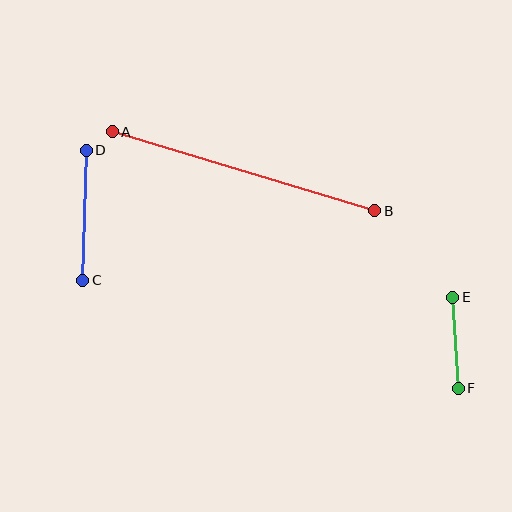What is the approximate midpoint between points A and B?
The midpoint is at approximately (244, 171) pixels.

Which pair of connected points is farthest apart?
Points A and B are farthest apart.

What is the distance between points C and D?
The distance is approximately 130 pixels.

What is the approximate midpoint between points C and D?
The midpoint is at approximately (84, 215) pixels.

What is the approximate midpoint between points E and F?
The midpoint is at approximately (456, 343) pixels.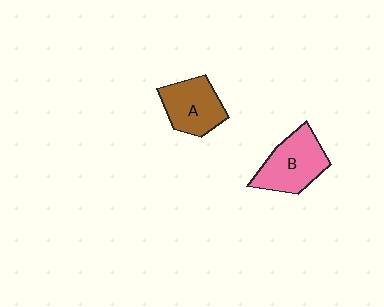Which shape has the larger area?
Shape B (pink).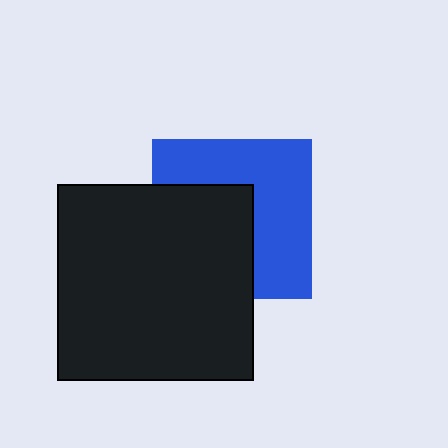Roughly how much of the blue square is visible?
About half of it is visible (roughly 54%).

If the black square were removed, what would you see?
You would see the complete blue square.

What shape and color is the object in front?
The object in front is a black square.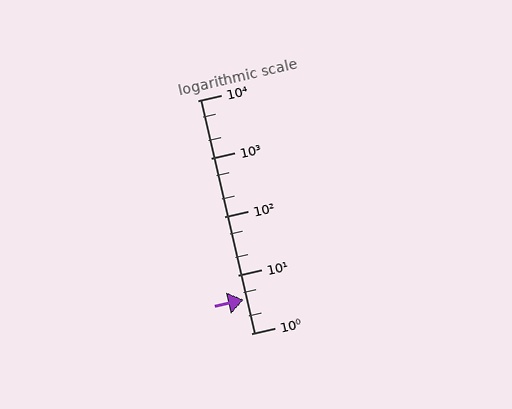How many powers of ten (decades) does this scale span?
The scale spans 4 decades, from 1 to 10000.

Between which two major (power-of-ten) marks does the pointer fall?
The pointer is between 1 and 10.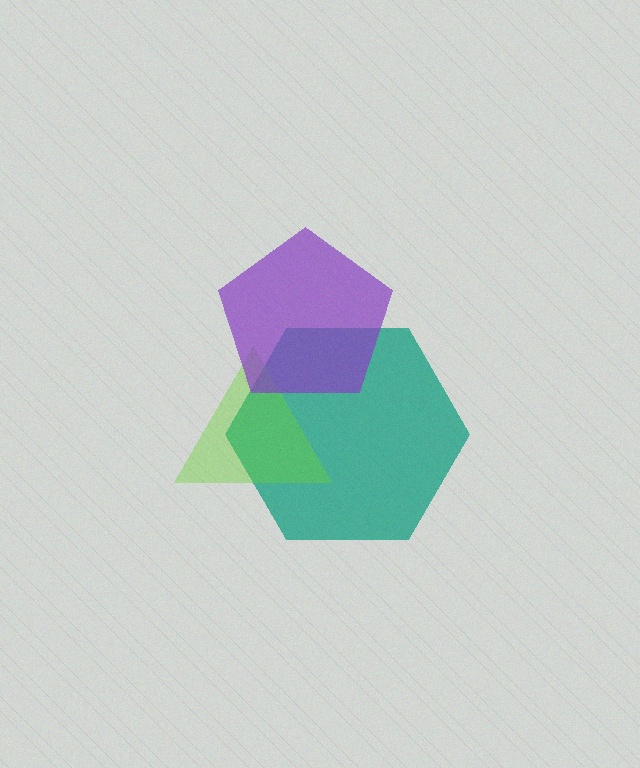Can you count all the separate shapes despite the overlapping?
Yes, there are 3 separate shapes.